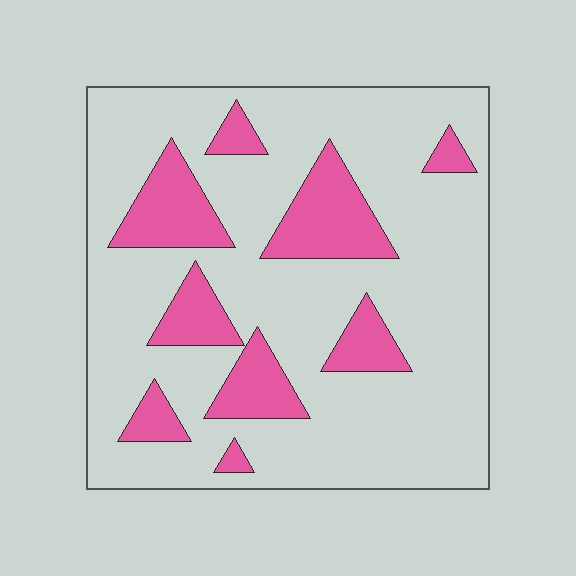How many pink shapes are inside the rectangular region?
9.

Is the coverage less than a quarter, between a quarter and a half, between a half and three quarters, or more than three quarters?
Less than a quarter.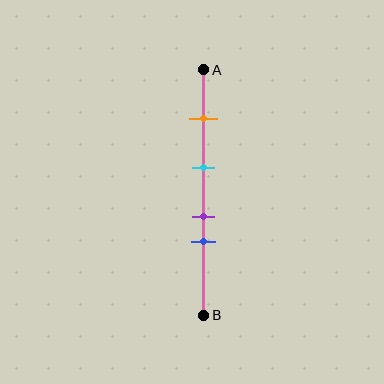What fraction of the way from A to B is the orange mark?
The orange mark is approximately 20% (0.2) of the way from A to B.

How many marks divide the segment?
There are 4 marks dividing the segment.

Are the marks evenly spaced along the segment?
No, the marks are not evenly spaced.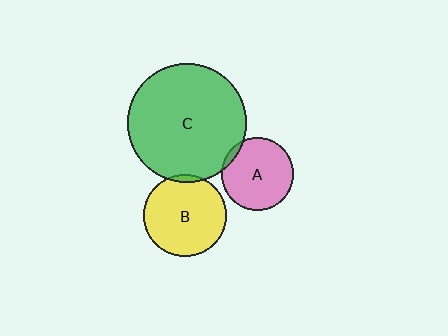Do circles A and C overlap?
Yes.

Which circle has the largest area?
Circle C (green).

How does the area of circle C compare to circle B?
Approximately 2.1 times.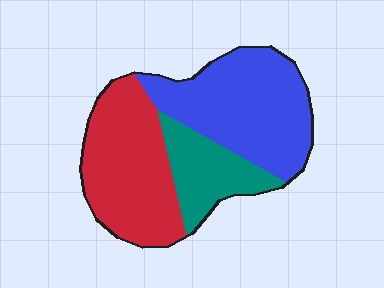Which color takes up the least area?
Teal, at roughly 20%.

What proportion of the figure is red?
Red covers 38% of the figure.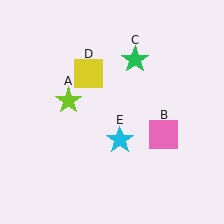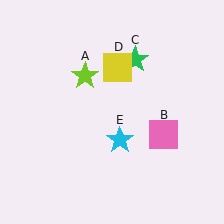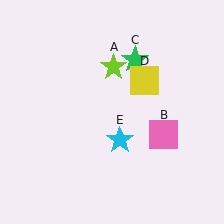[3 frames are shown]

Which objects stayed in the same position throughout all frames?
Pink square (object B) and green star (object C) and cyan star (object E) remained stationary.